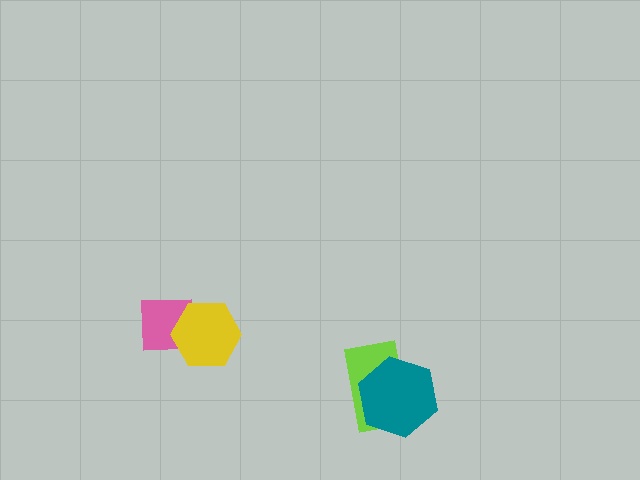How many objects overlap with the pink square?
1 object overlaps with the pink square.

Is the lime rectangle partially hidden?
Yes, it is partially covered by another shape.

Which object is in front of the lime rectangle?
The teal hexagon is in front of the lime rectangle.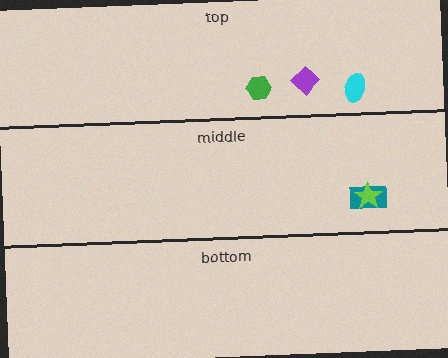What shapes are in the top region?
The cyan ellipse, the purple diamond, the green hexagon.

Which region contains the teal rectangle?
The middle region.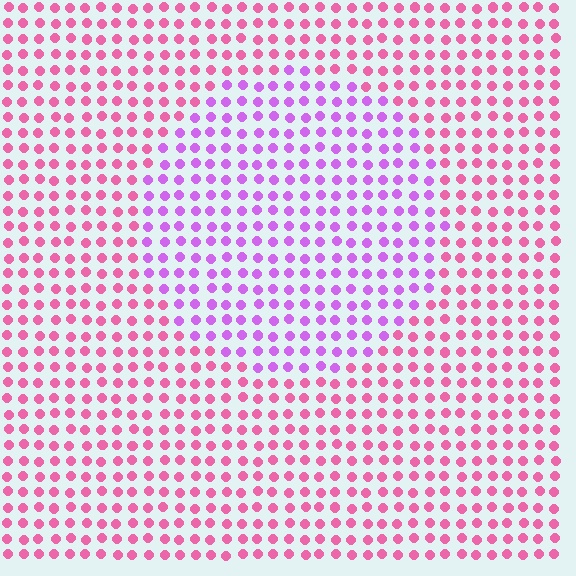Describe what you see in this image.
The image is filled with small pink elements in a uniform arrangement. A circle-shaped region is visible where the elements are tinted to a slightly different hue, forming a subtle color boundary.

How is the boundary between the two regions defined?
The boundary is defined purely by a slight shift in hue (about 42 degrees). Spacing, size, and orientation are identical on both sides.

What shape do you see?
I see a circle.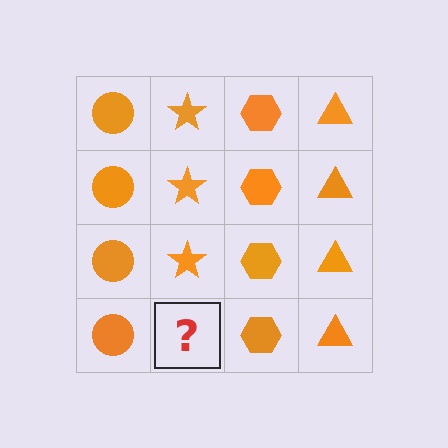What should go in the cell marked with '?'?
The missing cell should contain an orange star.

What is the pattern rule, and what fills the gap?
The rule is that each column has a consistent shape. The gap should be filled with an orange star.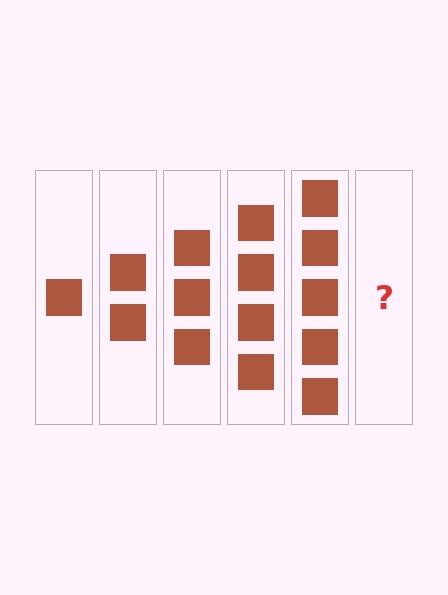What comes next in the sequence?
The next element should be 6 squares.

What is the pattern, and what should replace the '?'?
The pattern is that each step adds one more square. The '?' should be 6 squares.